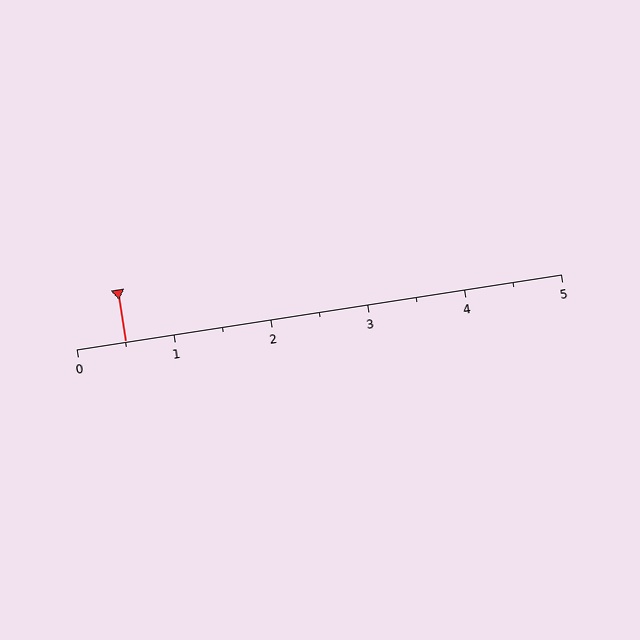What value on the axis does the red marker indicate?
The marker indicates approximately 0.5.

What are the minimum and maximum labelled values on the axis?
The axis runs from 0 to 5.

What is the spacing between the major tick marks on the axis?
The major ticks are spaced 1 apart.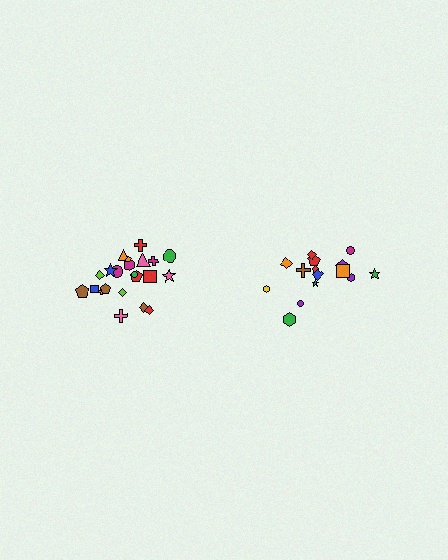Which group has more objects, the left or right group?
The left group.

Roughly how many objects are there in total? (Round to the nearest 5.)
Roughly 35 objects in total.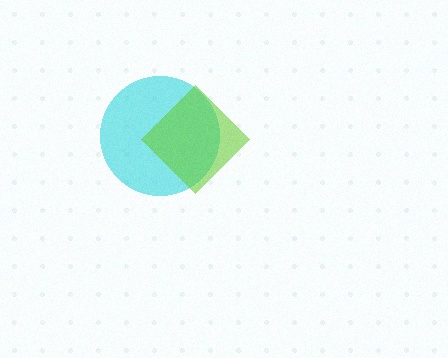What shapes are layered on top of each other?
The layered shapes are: a cyan circle, a lime diamond.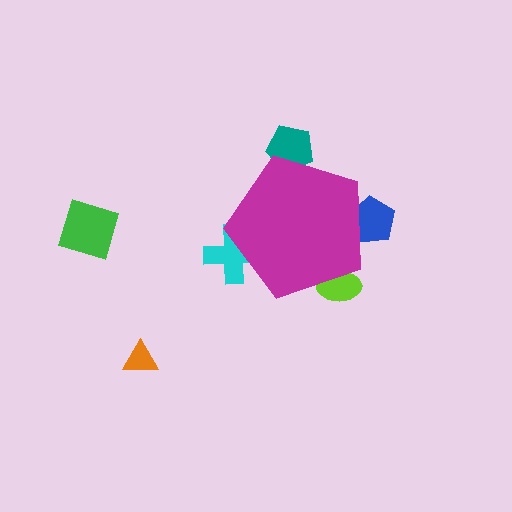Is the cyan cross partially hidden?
Yes, the cyan cross is partially hidden behind the magenta pentagon.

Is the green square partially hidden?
No, the green square is fully visible.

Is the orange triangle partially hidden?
No, the orange triangle is fully visible.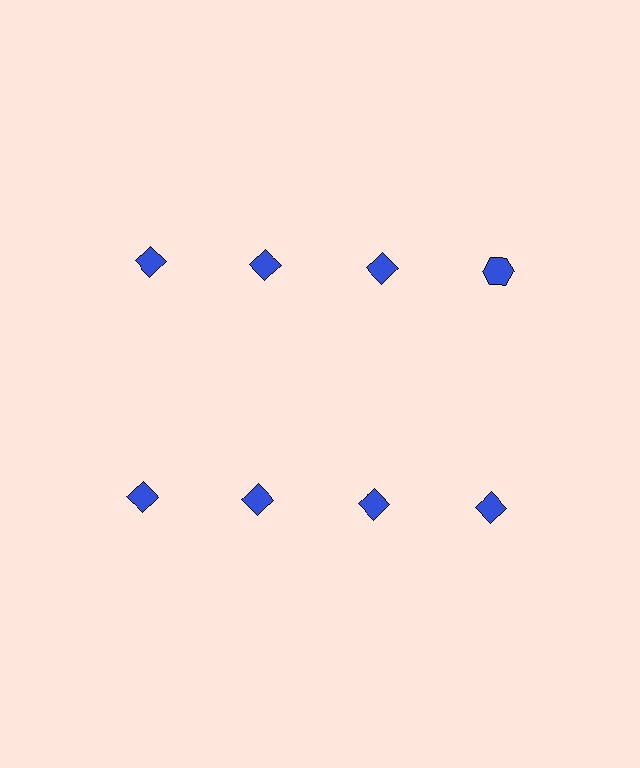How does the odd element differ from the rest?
It has a different shape: hexagon instead of diamond.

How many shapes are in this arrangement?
There are 8 shapes arranged in a grid pattern.